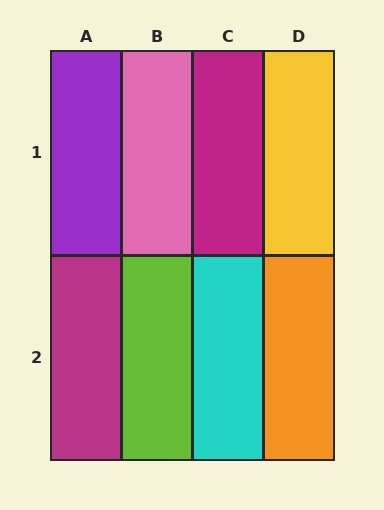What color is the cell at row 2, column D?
Orange.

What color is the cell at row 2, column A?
Magenta.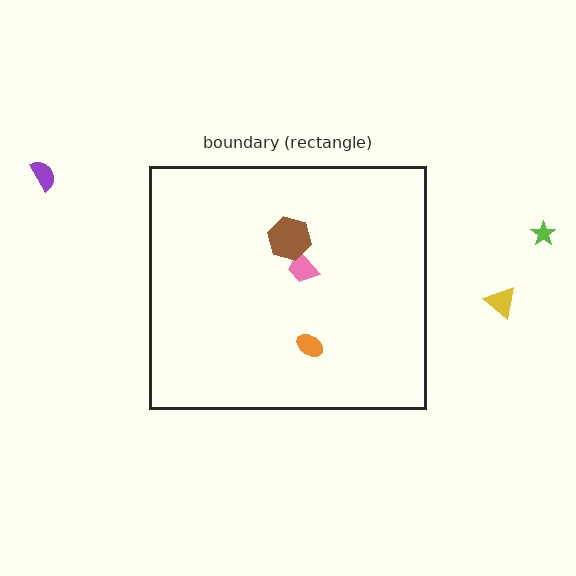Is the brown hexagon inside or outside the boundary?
Inside.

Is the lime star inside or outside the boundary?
Outside.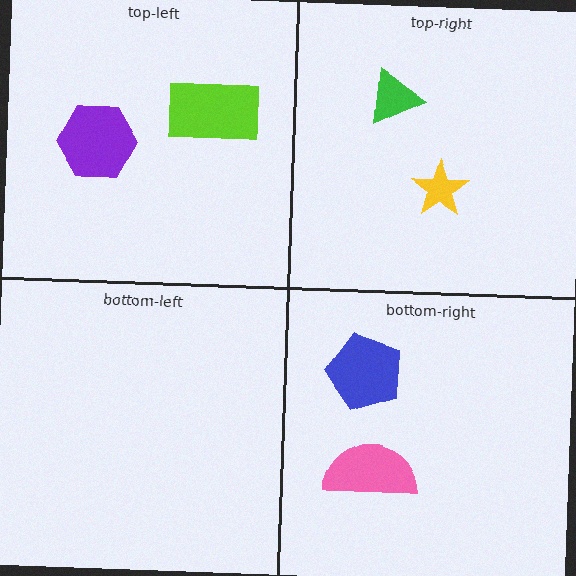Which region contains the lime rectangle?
The top-left region.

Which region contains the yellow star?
The top-right region.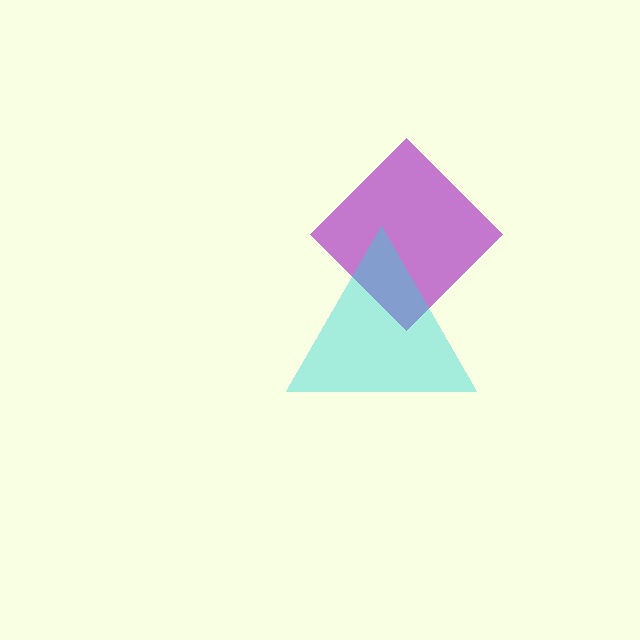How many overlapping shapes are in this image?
There are 2 overlapping shapes in the image.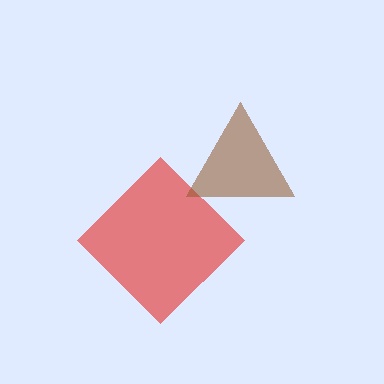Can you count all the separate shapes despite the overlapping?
Yes, there are 2 separate shapes.